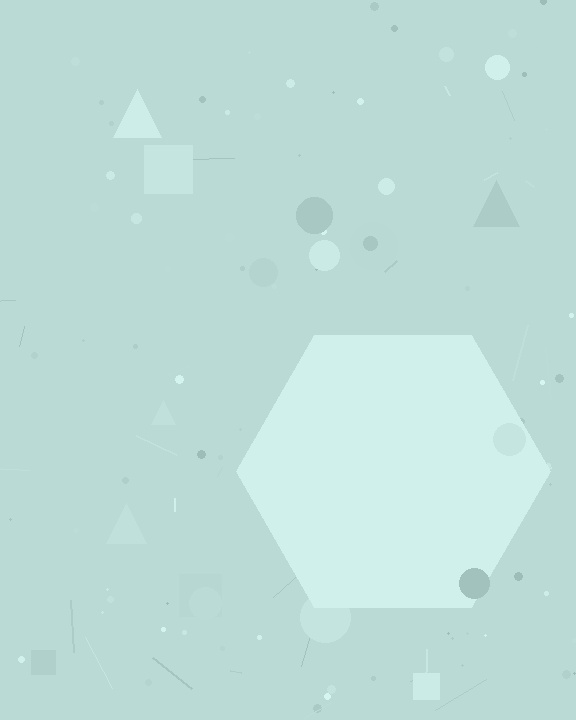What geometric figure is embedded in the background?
A hexagon is embedded in the background.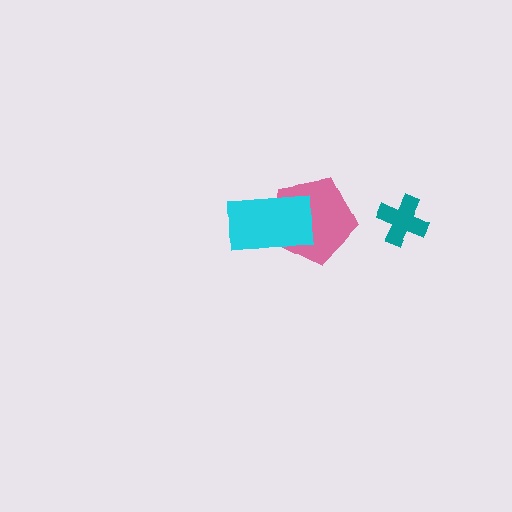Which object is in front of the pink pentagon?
The cyan rectangle is in front of the pink pentagon.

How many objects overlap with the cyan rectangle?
1 object overlaps with the cyan rectangle.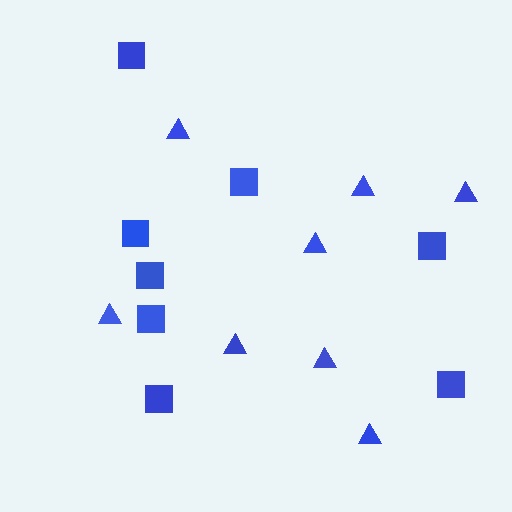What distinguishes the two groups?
There are 2 groups: one group of triangles (8) and one group of squares (8).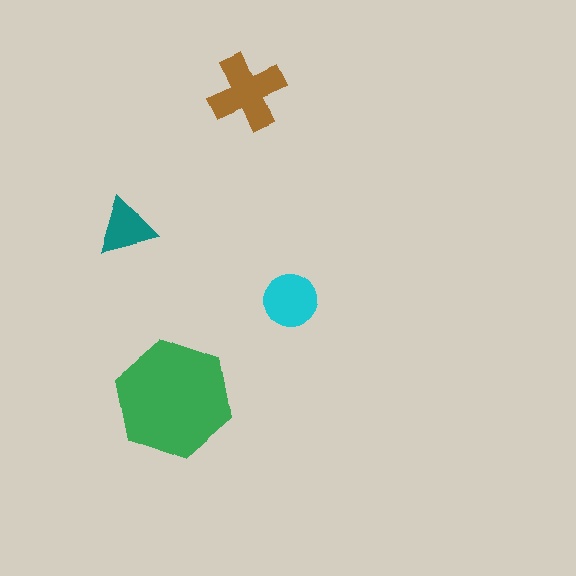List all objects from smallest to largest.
The teal triangle, the cyan circle, the brown cross, the green hexagon.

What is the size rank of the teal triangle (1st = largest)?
4th.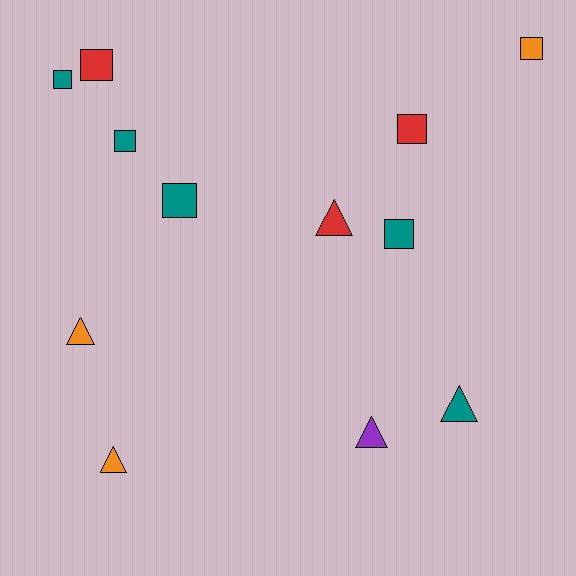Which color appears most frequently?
Teal, with 5 objects.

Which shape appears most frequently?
Square, with 7 objects.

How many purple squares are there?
There are no purple squares.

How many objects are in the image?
There are 12 objects.